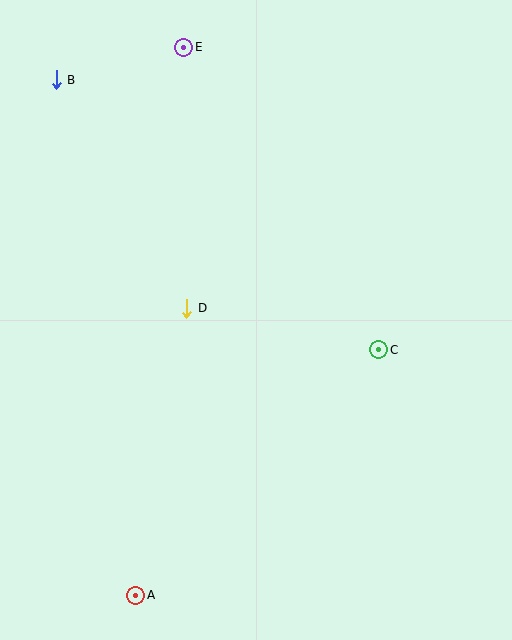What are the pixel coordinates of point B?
Point B is at (56, 80).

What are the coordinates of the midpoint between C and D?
The midpoint between C and D is at (283, 329).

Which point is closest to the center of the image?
Point D at (187, 308) is closest to the center.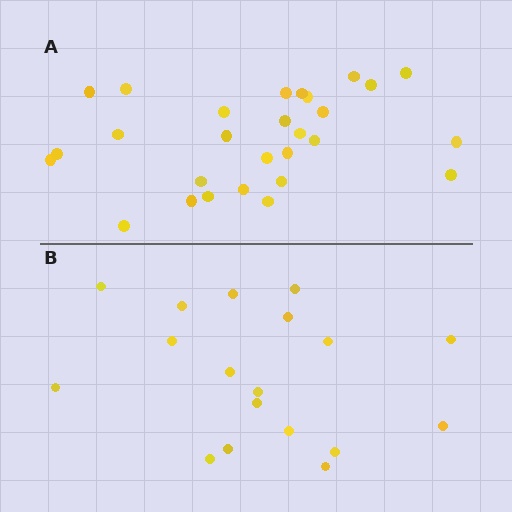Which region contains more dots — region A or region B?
Region A (the top region) has more dots.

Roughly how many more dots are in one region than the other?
Region A has roughly 10 or so more dots than region B.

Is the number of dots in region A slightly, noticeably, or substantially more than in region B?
Region A has substantially more. The ratio is roughly 1.6 to 1.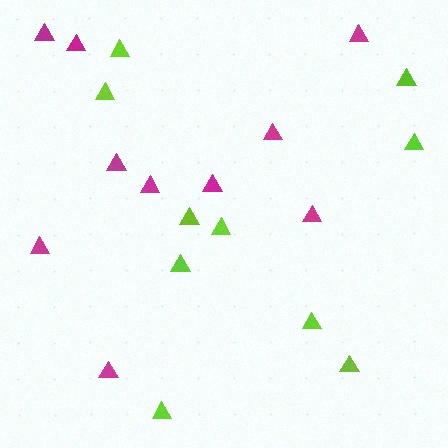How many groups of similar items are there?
There are 2 groups: one group of magenta triangles (10) and one group of lime triangles (10).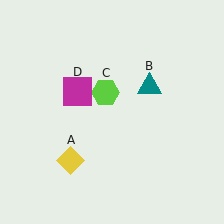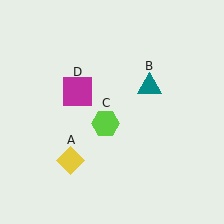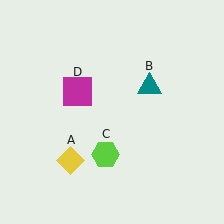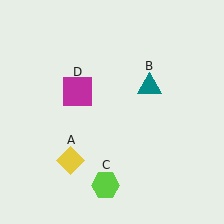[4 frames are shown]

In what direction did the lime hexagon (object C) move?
The lime hexagon (object C) moved down.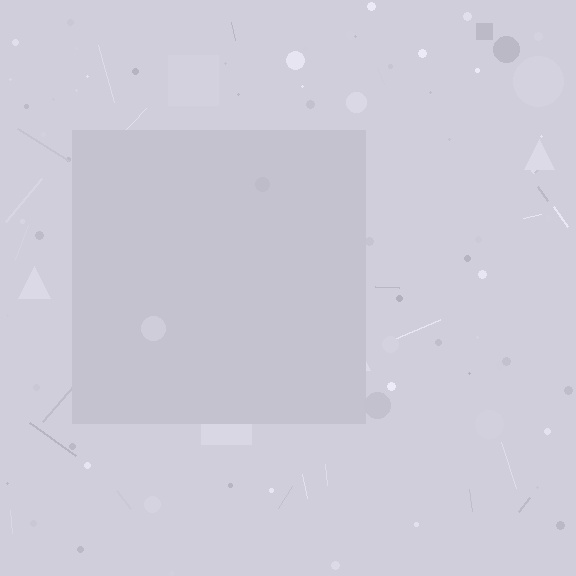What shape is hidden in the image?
A square is hidden in the image.